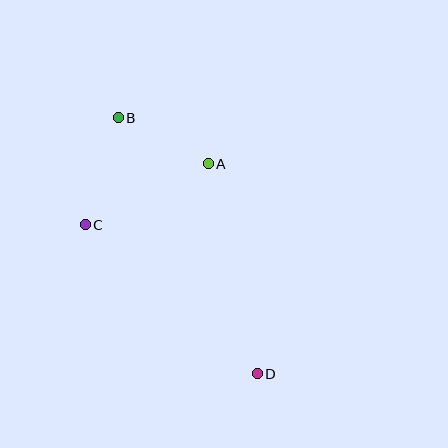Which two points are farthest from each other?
Points B and D are farthest from each other.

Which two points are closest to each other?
Points A and B are closest to each other.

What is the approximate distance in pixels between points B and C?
The distance between B and C is approximately 112 pixels.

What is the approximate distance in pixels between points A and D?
The distance between A and D is approximately 215 pixels.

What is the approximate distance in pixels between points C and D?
The distance between C and D is approximately 228 pixels.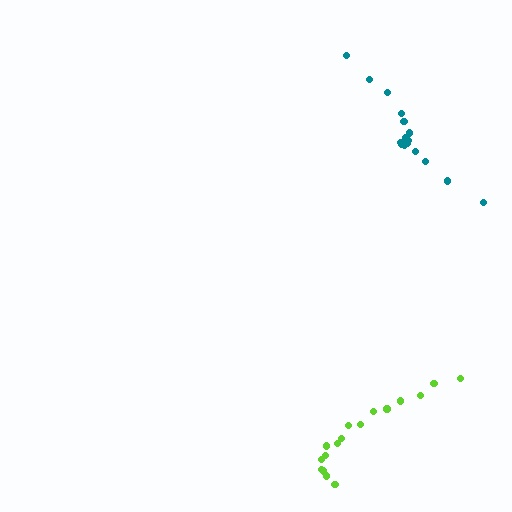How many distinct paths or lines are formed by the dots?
There are 2 distinct paths.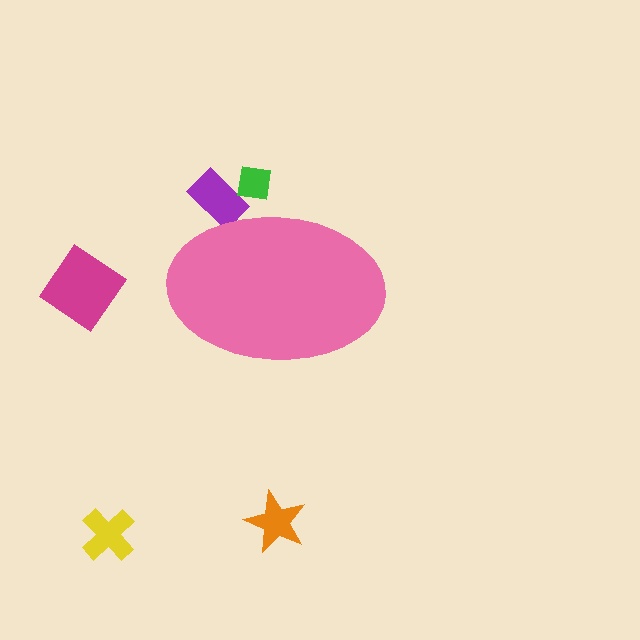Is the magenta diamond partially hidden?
No, the magenta diamond is fully visible.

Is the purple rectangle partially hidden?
Yes, the purple rectangle is partially hidden behind the pink ellipse.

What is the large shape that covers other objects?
A pink ellipse.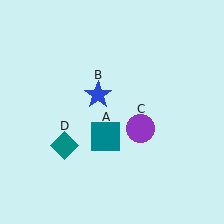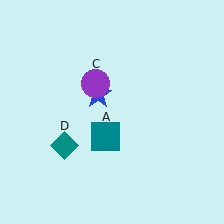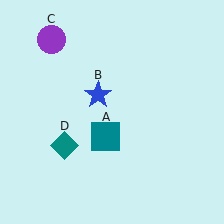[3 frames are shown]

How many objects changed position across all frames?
1 object changed position: purple circle (object C).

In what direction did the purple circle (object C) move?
The purple circle (object C) moved up and to the left.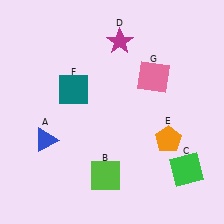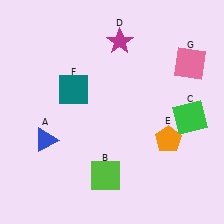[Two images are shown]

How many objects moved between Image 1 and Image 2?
2 objects moved between the two images.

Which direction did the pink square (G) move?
The pink square (G) moved right.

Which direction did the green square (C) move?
The green square (C) moved up.